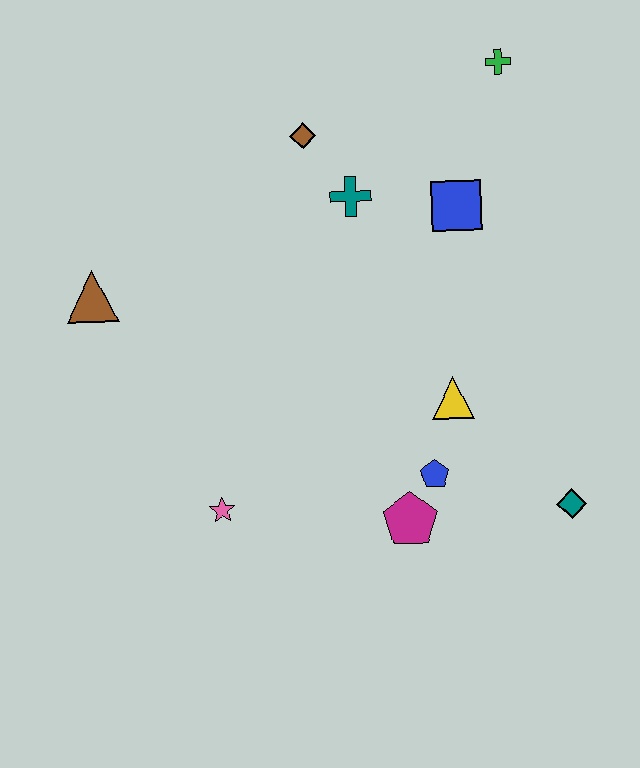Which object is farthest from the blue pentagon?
The green cross is farthest from the blue pentagon.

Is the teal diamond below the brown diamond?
Yes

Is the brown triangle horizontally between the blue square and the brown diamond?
No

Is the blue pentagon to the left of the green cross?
Yes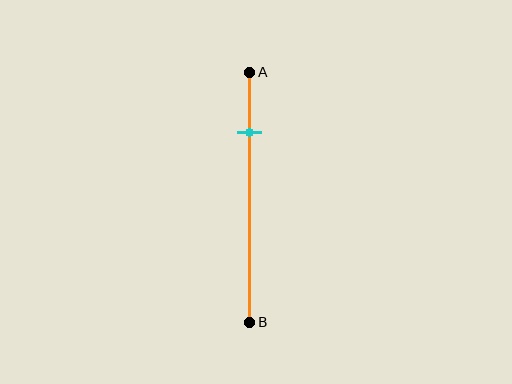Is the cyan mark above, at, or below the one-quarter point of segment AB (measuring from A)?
The cyan mark is approximately at the one-quarter point of segment AB.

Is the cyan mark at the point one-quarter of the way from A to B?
Yes, the mark is approximately at the one-quarter point.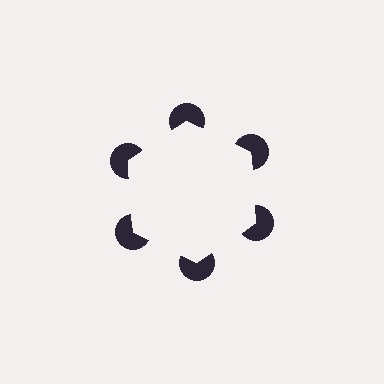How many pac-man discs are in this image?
There are 6 — one at each vertex of the illusory hexagon.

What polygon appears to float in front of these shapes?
An illusory hexagon — its edges are inferred from the aligned wedge cuts in the pac-man discs, not physically drawn.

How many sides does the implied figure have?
6 sides.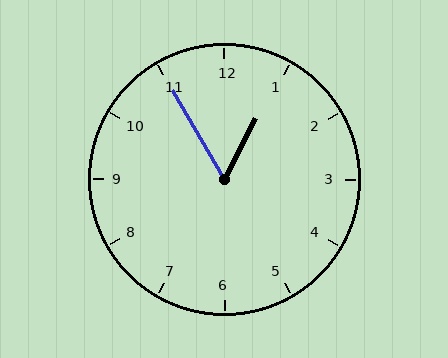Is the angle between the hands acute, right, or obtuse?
It is acute.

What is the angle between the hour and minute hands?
Approximately 58 degrees.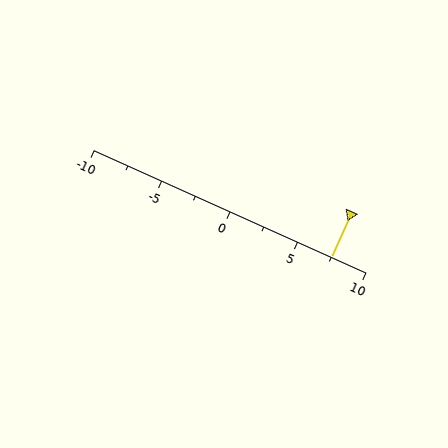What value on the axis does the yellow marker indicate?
The marker indicates approximately 7.5.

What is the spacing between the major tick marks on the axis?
The major ticks are spaced 5 apart.